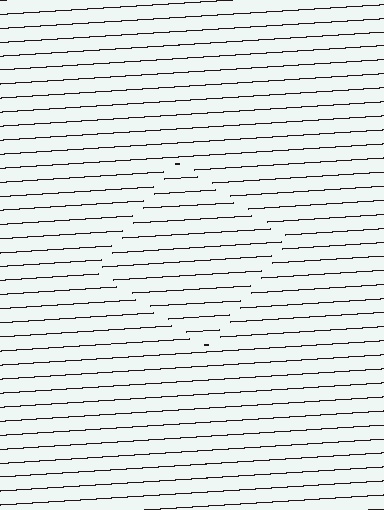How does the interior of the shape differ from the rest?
The interior of the shape contains the same grating, shifted by half a period — the contour is defined by the phase discontinuity where line-ends from the inner and outer gratings abut.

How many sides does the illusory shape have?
4 sides — the line-ends trace a square.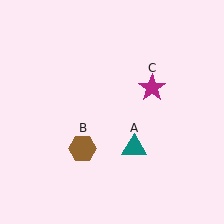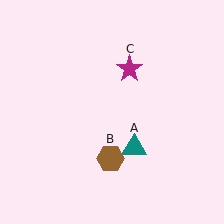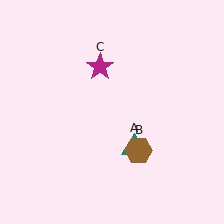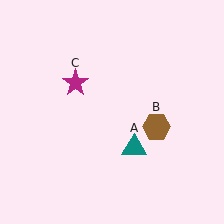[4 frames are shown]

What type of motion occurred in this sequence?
The brown hexagon (object B), magenta star (object C) rotated counterclockwise around the center of the scene.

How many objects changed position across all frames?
2 objects changed position: brown hexagon (object B), magenta star (object C).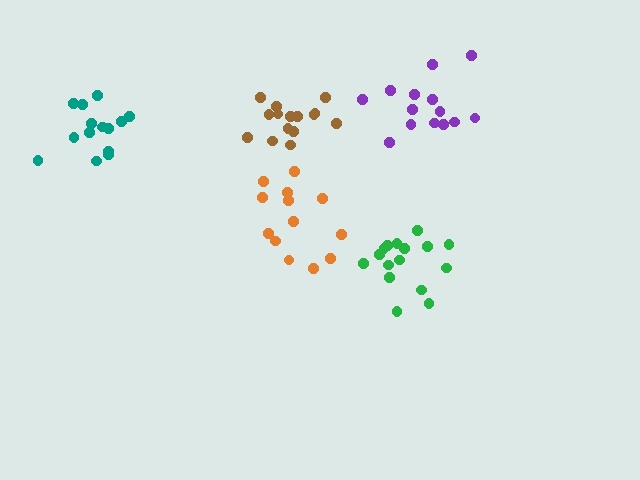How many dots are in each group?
Group 1: 13 dots, Group 2: 14 dots, Group 3: 14 dots, Group 4: 15 dots, Group 5: 16 dots (72 total).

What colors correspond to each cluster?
The clusters are colored: orange, purple, teal, brown, green.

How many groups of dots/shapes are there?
There are 5 groups.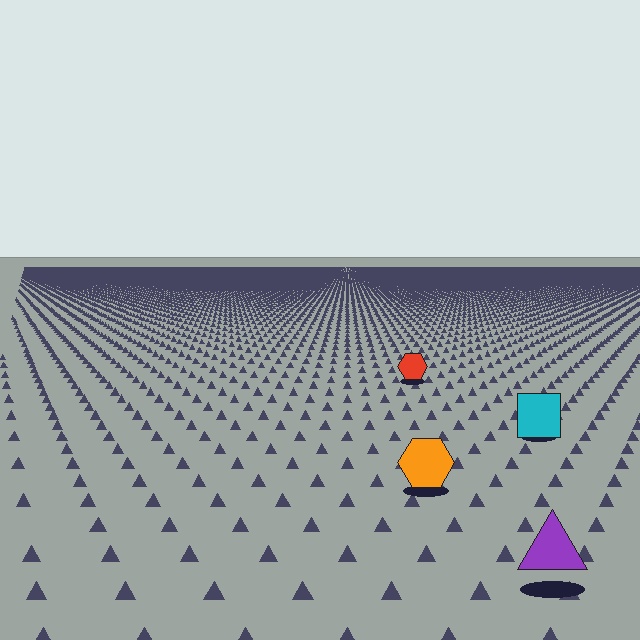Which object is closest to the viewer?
The purple triangle is closest. The texture marks near it are larger and more spread out.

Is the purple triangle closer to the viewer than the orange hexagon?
Yes. The purple triangle is closer — you can tell from the texture gradient: the ground texture is coarser near it.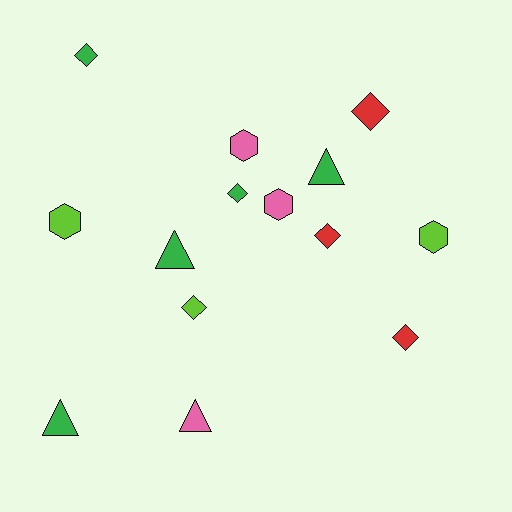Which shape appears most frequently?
Diamond, with 6 objects.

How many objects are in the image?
There are 14 objects.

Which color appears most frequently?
Green, with 5 objects.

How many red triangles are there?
There are no red triangles.